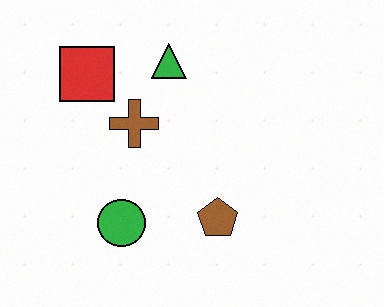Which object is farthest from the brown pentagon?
The red square is farthest from the brown pentagon.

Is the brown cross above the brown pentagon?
Yes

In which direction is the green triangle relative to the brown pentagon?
The green triangle is above the brown pentagon.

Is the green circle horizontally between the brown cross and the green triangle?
No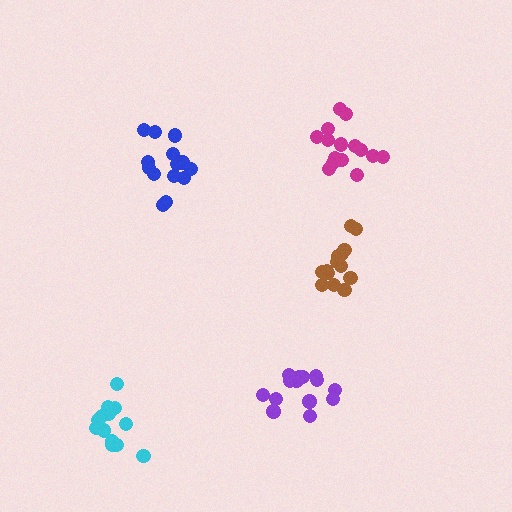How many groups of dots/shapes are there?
There are 5 groups.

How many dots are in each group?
Group 1: 14 dots, Group 2: 14 dots, Group 3: 15 dots, Group 4: 15 dots, Group 5: 14 dots (72 total).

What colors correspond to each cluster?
The clusters are colored: brown, blue, magenta, cyan, purple.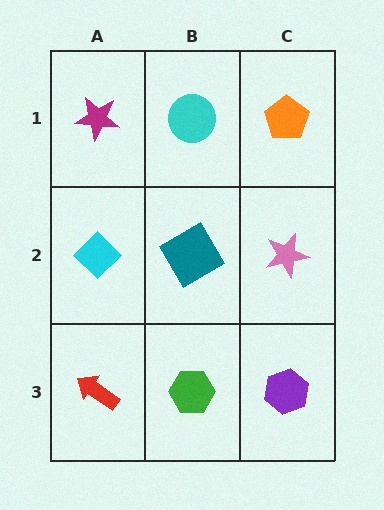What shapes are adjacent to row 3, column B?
A teal diamond (row 2, column B), a red arrow (row 3, column A), a purple hexagon (row 3, column C).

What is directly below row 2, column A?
A red arrow.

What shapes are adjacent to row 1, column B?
A teal diamond (row 2, column B), a magenta star (row 1, column A), an orange pentagon (row 1, column C).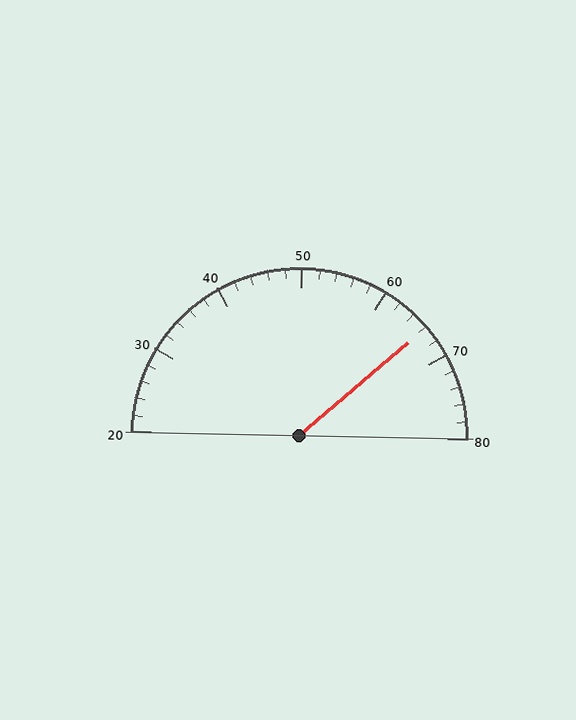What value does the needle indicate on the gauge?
The needle indicates approximately 66.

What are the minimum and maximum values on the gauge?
The gauge ranges from 20 to 80.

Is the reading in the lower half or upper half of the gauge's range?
The reading is in the upper half of the range (20 to 80).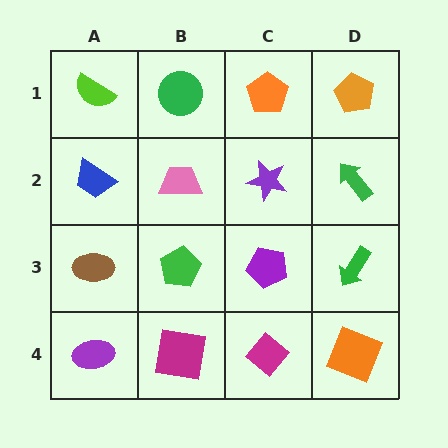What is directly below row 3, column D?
An orange square.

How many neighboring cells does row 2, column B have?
4.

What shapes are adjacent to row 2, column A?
A lime semicircle (row 1, column A), a brown ellipse (row 3, column A), a pink trapezoid (row 2, column B).